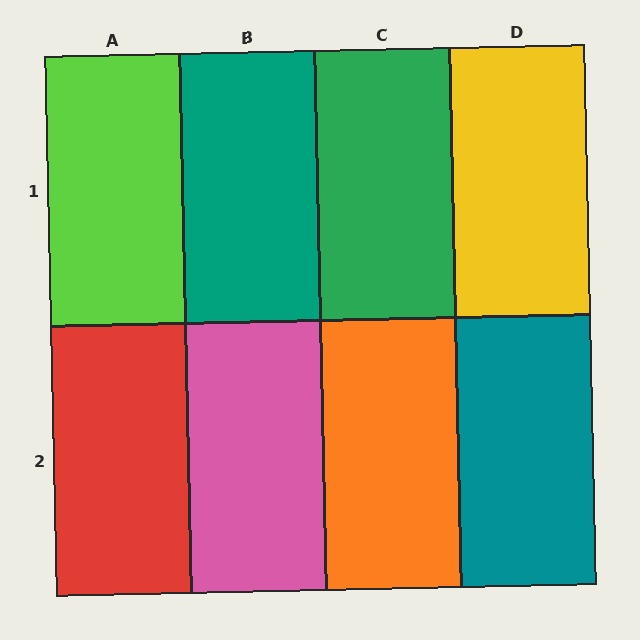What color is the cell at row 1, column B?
Teal.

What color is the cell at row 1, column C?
Green.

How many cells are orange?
1 cell is orange.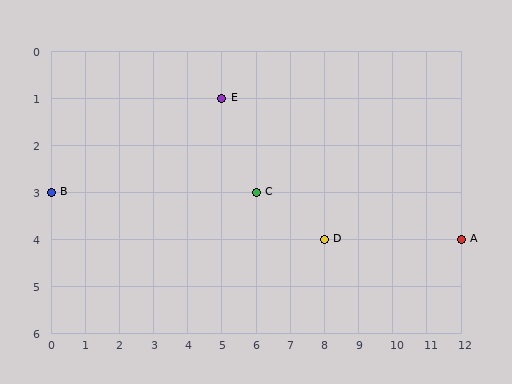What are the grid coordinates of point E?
Point E is at grid coordinates (5, 1).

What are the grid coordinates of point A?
Point A is at grid coordinates (12, 4).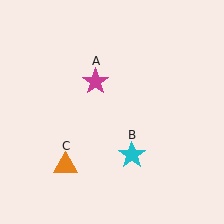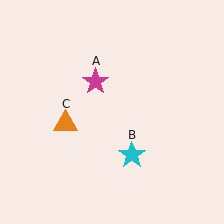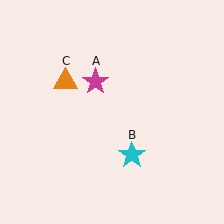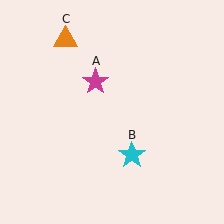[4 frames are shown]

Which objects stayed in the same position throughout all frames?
Magenta star (object A) and cyan star (object B) remained stationary.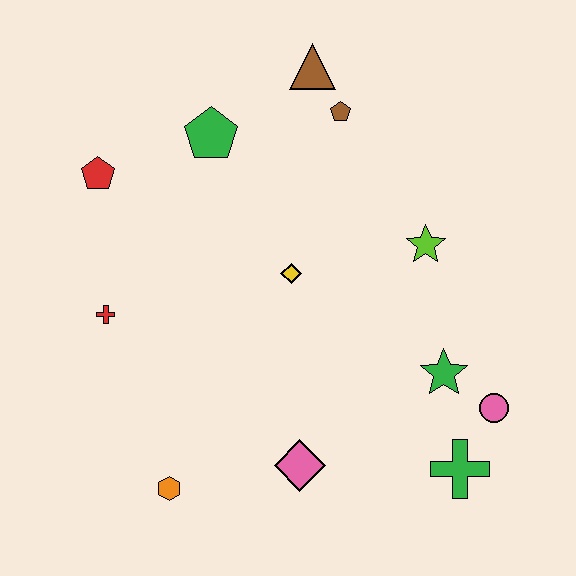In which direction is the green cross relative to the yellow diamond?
The green cross is below the yellow diamond.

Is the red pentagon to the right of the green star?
No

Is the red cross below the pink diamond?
No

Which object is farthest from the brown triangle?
The orange hexagon is farthest from the brown triangle.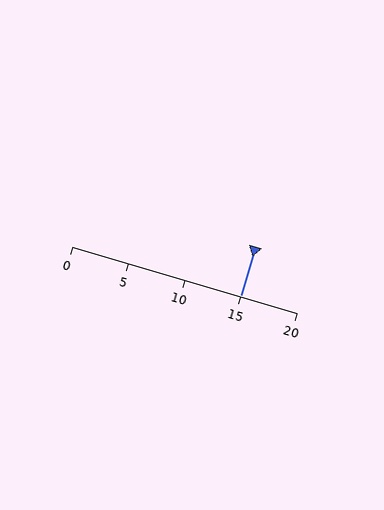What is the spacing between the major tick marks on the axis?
The major ticks are spaced 5 apart.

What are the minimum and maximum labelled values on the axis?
The axis runs from 0 to 20.